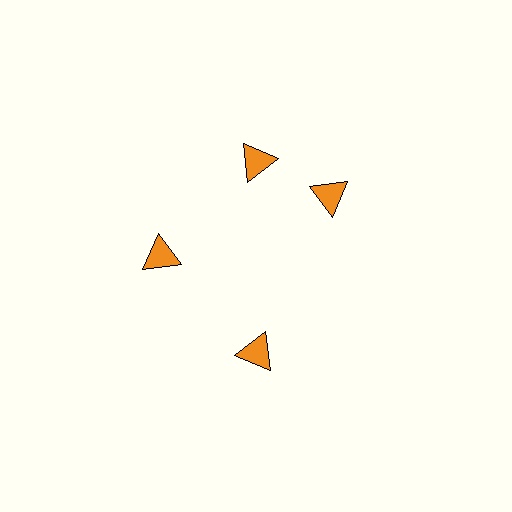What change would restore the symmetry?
The symmetry would be restored by rotating it back into even spacing with its neighbors so that all 4 triangles sit at equal angles and equal distance from the center.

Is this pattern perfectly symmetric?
No. The 4 orange triangles are arranged in a ring, but one element near the 3 o'clock position is rotated out of alignment along the ring, breaking the 4-fold rotational symmetry.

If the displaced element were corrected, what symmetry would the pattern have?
It would have 4-fold rotational symmetry — the pattern would map onto itself every 90 degrees.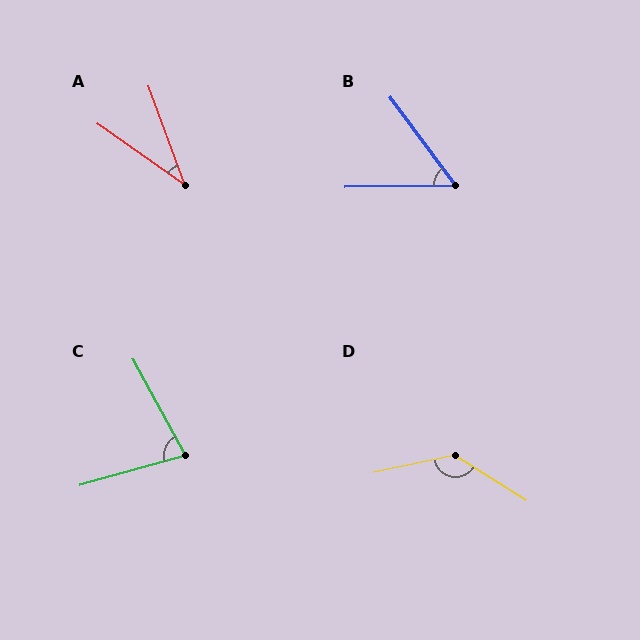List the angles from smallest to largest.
A (35°), B (54°), C (77°), D (135°).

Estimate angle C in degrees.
Approximately 77 degrees.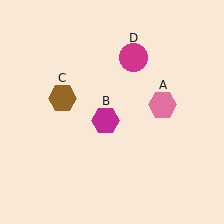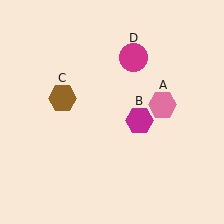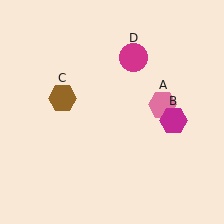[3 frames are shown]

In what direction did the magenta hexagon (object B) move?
The magenta hexagon (object B) moved right.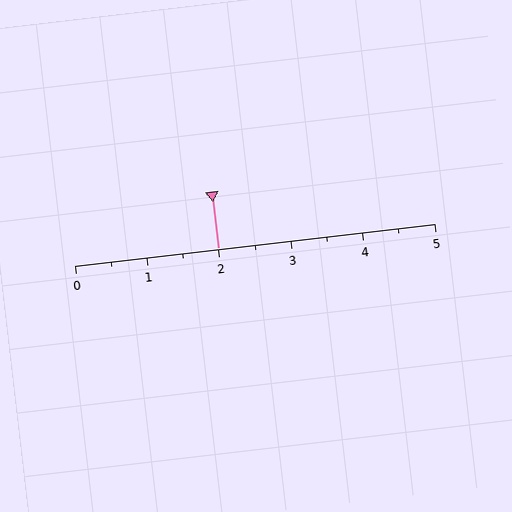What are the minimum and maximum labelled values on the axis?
The axis runs from 0 to 5.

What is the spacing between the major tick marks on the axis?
The major ticks are spaced 1 apart.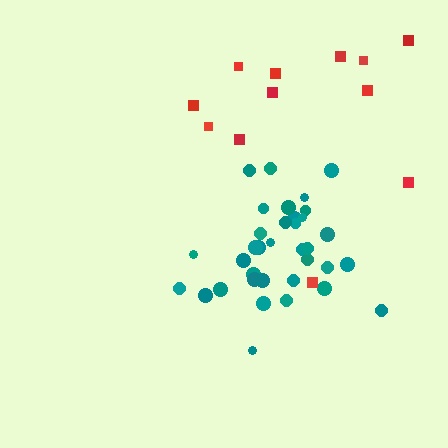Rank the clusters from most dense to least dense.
teal, red.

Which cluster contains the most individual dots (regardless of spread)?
Teal (35).